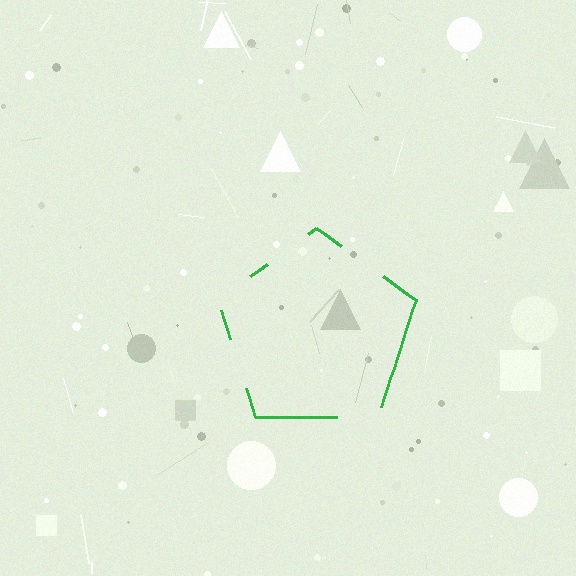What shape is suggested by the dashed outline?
The dashed outline suggests a pentagon.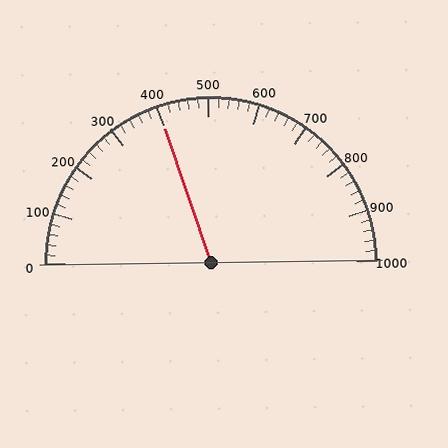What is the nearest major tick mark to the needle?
The nearest major tick mark is 400.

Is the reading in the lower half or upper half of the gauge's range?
The reading is in the lower half of the range (0 to 1000).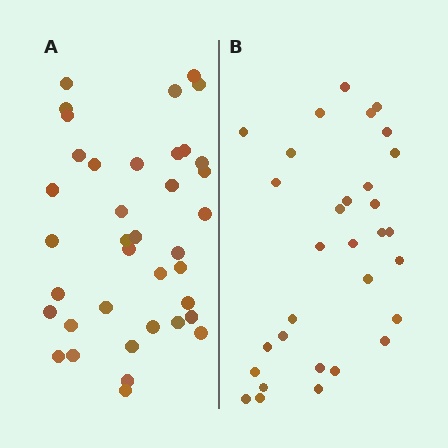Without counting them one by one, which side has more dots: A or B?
Region A (the left region) has more dots.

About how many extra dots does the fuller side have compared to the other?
Region A has roughly 8 or so more dots than region B.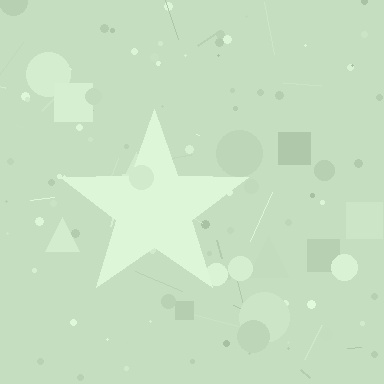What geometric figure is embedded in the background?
A star is embedded in the background.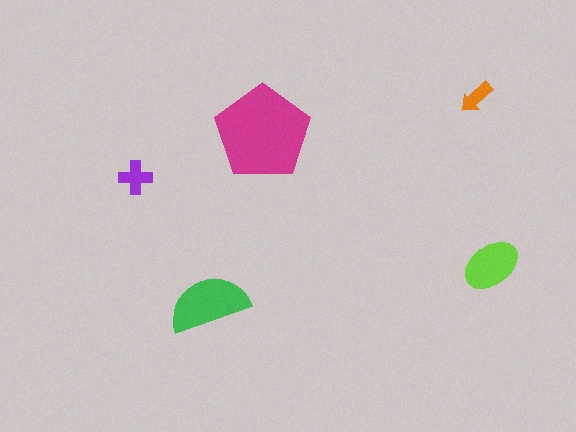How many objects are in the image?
There are 5 objects in the image.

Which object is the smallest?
The orange arrow.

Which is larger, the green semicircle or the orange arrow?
The green semicircle.